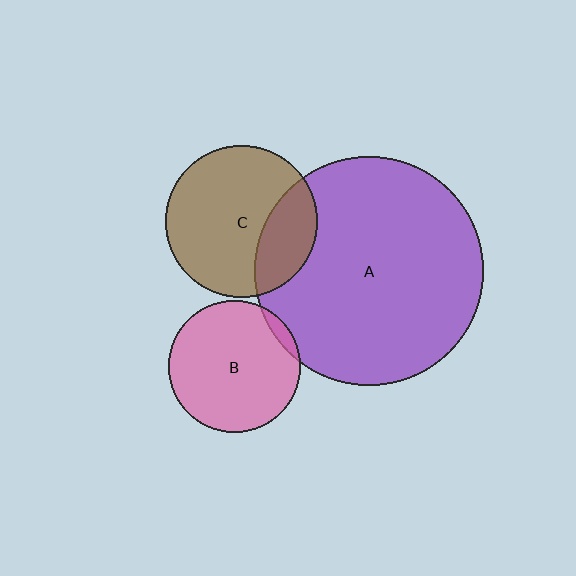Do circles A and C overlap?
Yes.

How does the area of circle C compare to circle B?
Approximately 1.3 times.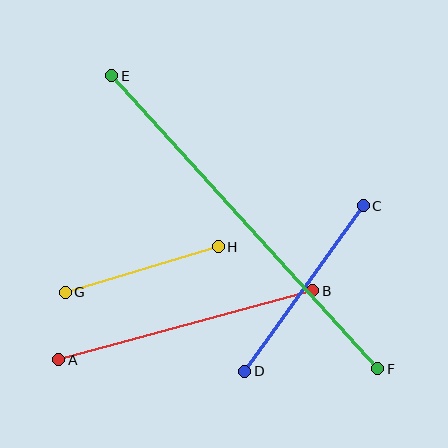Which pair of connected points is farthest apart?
Points E and F are farthest apart.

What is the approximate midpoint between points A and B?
The midpoint is at approximately (186, 325) pixels.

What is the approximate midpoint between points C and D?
The midpoint is at approximately (304, 288) pixels.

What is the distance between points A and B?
The distance is approximately 264 pixels.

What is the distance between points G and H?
The distance is approximately 160 pixels.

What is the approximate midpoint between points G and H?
The midpoint is at approximately (142, 270) pixels.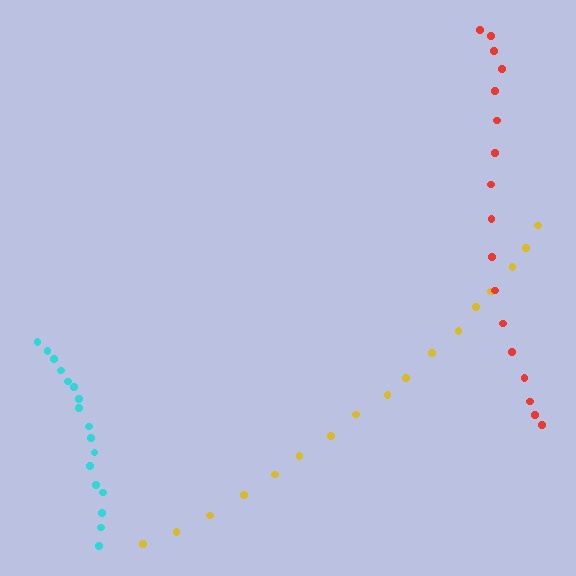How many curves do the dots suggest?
There are 3 distinct paths.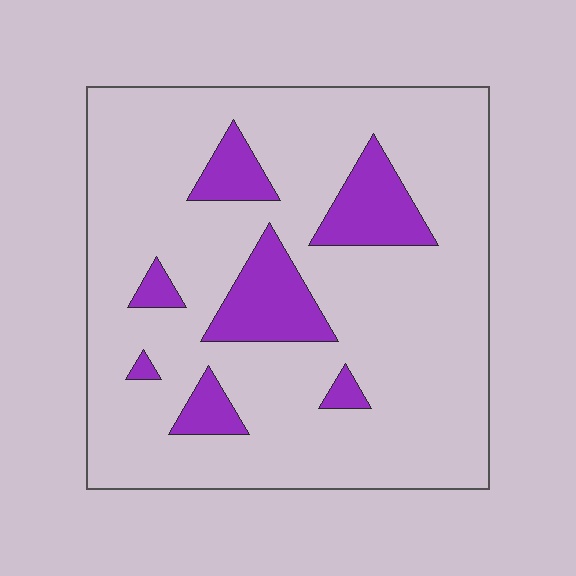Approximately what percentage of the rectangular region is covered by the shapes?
Approximately 15%.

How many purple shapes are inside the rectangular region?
7.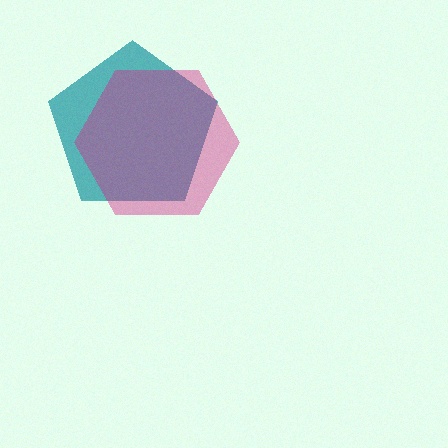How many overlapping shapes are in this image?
There are 2 overlapping shapes in the image.